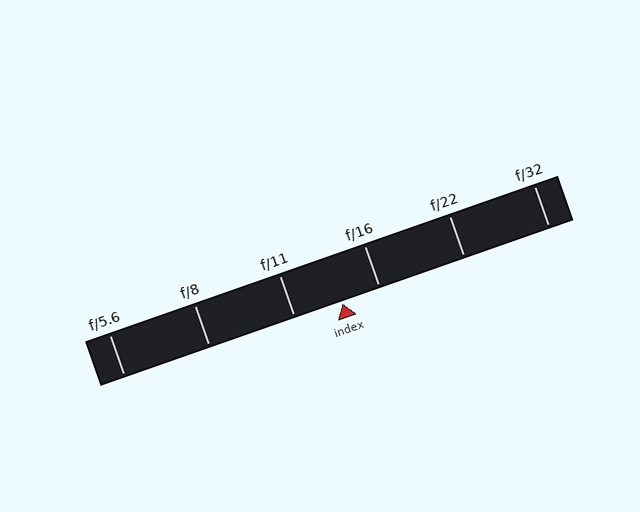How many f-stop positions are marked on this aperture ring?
There are 6 f-stop positions marked.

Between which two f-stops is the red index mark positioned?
The index mark is between f/11 and f/16.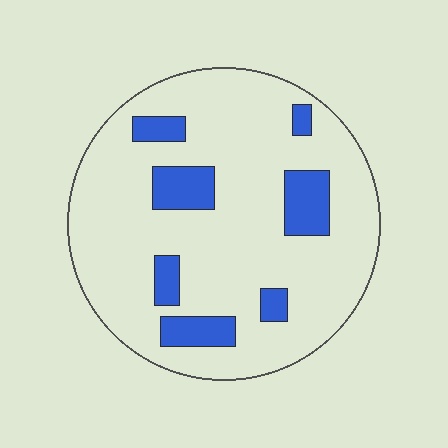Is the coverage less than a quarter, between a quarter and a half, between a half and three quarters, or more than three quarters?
Less than a quarter.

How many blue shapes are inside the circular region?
7.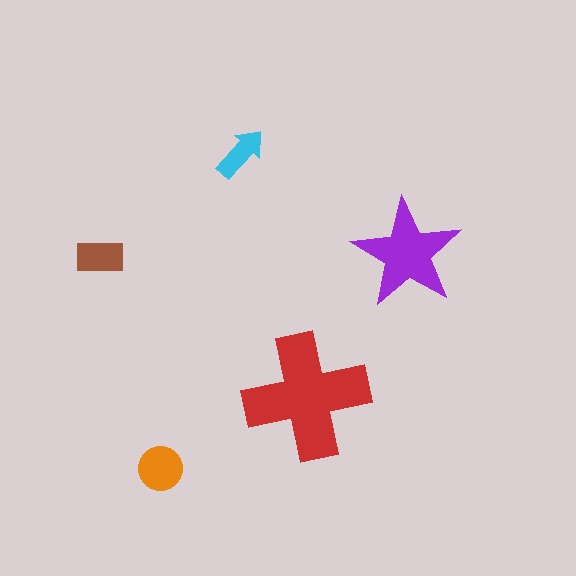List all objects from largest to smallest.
The red cross, the purple star, the orange circle, the brown rectangle, the cyan arrow.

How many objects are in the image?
There are 5 objects in the image.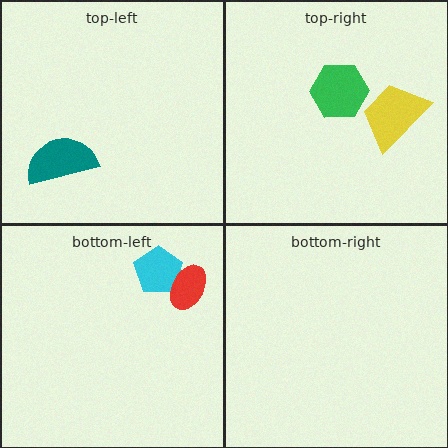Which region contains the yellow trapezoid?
The top-right region.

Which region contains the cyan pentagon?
The bottom-left region.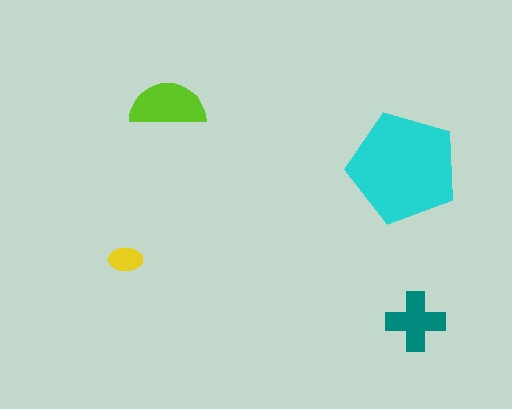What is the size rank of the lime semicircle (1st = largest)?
2nd.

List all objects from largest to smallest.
The cyan pentagon, the lime semicircle, the teal cross, the yellow ellipse.